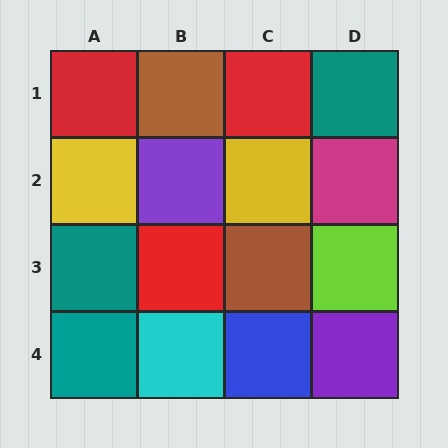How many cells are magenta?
1 cell is magenta.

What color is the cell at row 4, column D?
Purple.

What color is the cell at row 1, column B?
Brown.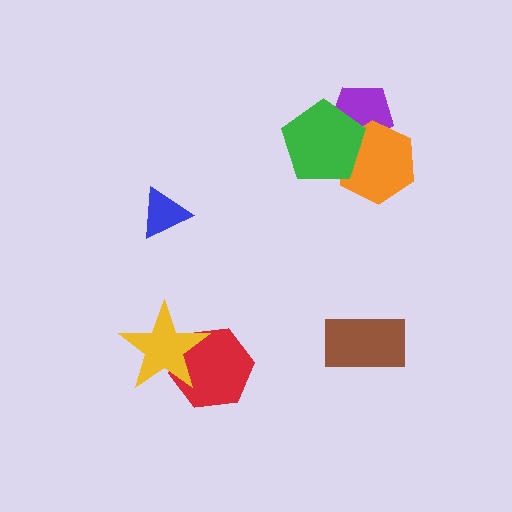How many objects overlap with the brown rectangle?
0 objects overlap with the brown rectangle.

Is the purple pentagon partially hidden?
Yes, it is partially covered by another shape.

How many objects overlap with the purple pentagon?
2 objects overlap with the purple pentagon.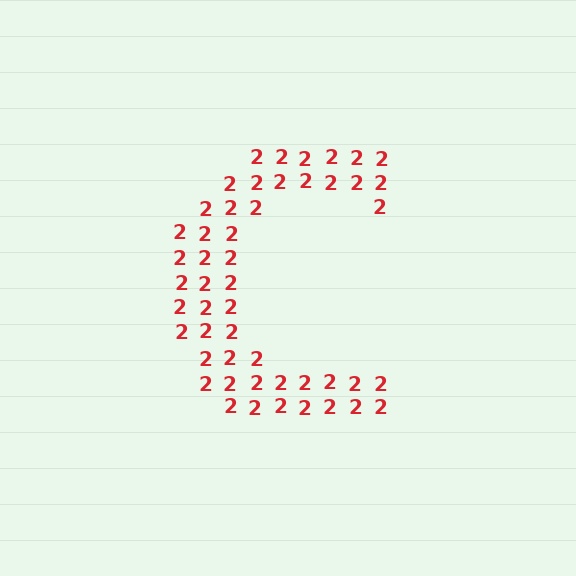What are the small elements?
The small elements are digit 2's.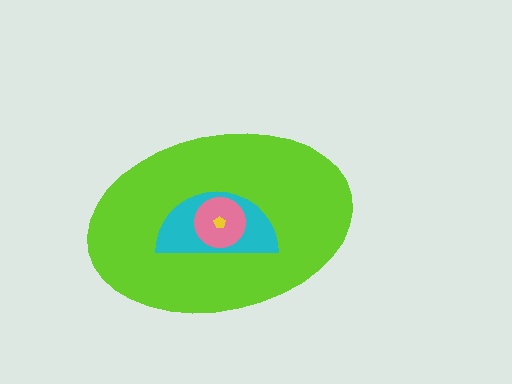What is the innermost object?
The yellow pentagon.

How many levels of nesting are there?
4.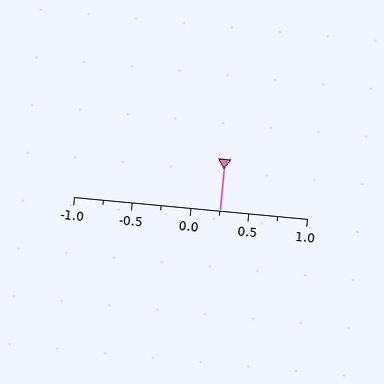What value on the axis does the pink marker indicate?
The marker indicates approximately 0.25.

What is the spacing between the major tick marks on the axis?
The major ticks are spaced 0.5 apart.